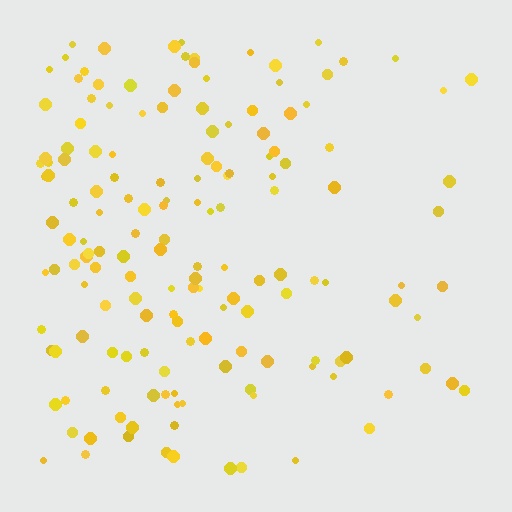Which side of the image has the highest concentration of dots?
The left.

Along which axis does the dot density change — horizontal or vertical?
Horizontal.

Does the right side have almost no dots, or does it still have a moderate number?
Still a moderate number, just noticeably fewer than the left.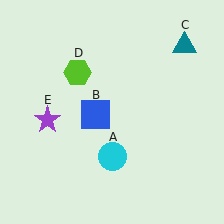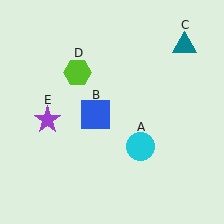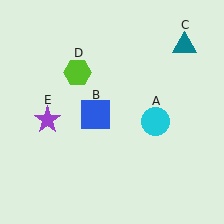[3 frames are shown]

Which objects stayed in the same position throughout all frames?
Blue square (object B) and teal triangle (object C) and lime hexagon (object D) and purple star (object E) remained stationary.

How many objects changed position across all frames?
1 object changed position: cyan circle (object A).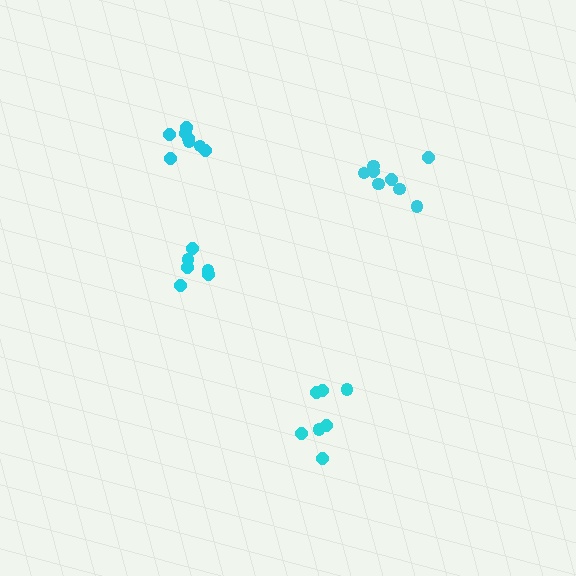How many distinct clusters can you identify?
There are 4 distinct clusters.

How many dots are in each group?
Group 1: 7 dots, Group 2: 8 dots, Group 3: 6 dots, Group 4: 8 dots (29 total).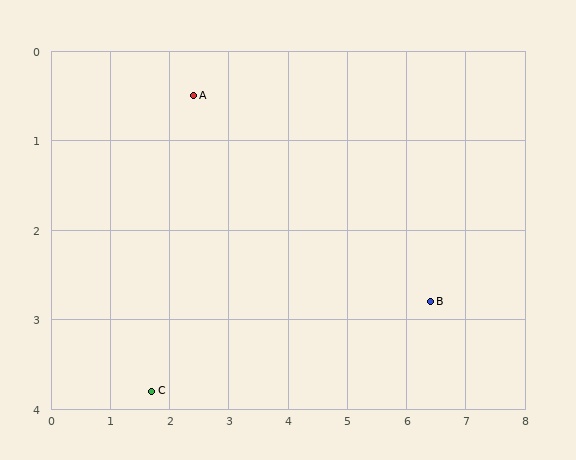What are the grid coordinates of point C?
Point C is at approximately (1.7, 3.8).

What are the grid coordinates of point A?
Point A is at approximately (2.4, 0.5).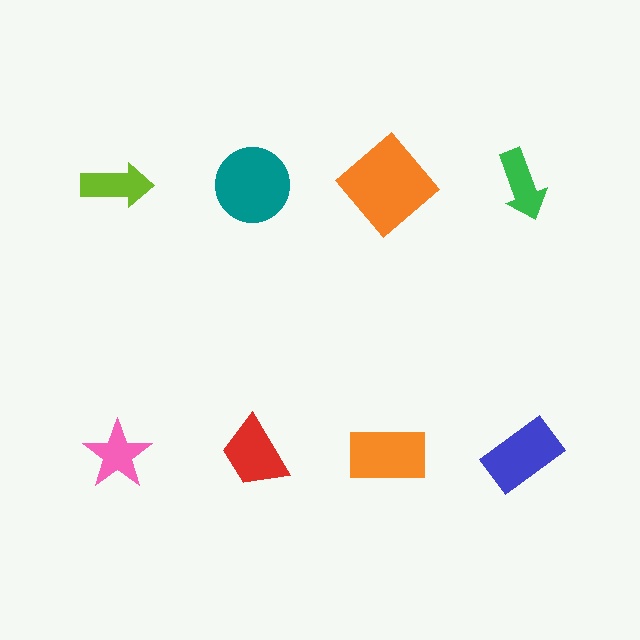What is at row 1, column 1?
A lime arrow.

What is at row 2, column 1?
A pink star.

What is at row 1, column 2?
A teal circle.